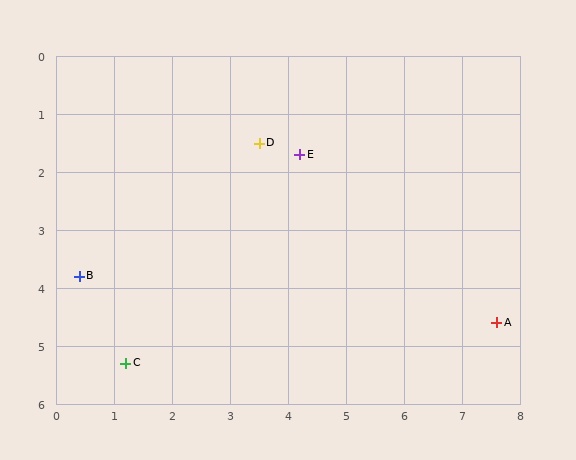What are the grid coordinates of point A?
Point A is at approximately (7.6, 4.6).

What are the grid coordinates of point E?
Point E is at approximately (4.2, 1.7).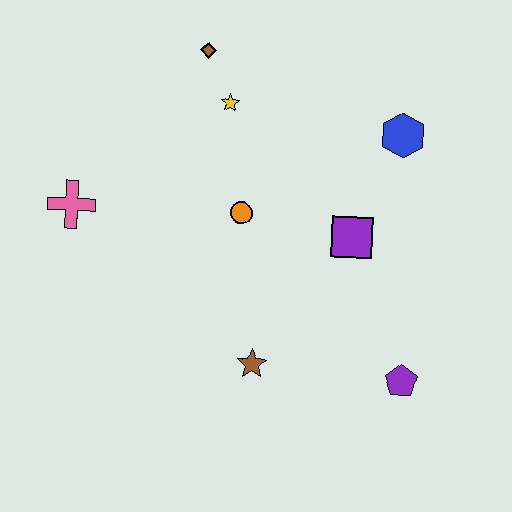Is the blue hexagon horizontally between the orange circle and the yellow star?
No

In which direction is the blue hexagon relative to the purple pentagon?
The blue hexagon is above the purple pentagon.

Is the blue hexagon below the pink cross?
No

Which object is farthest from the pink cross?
The purple pentagon is farthest from the pink cross.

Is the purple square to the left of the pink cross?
No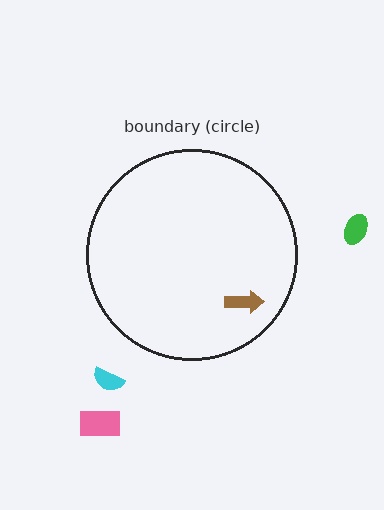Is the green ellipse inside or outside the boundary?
Outside.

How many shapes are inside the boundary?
1 inside, 3 outside.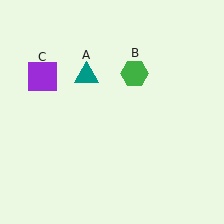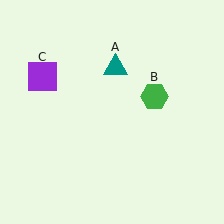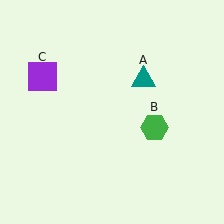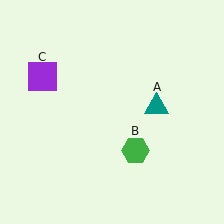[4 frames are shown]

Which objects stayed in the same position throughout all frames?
Purple square (object C) remained stationary.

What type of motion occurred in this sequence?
The teal triangle (object A), green hexagon (object B) rotated clockwise around the center of the scene.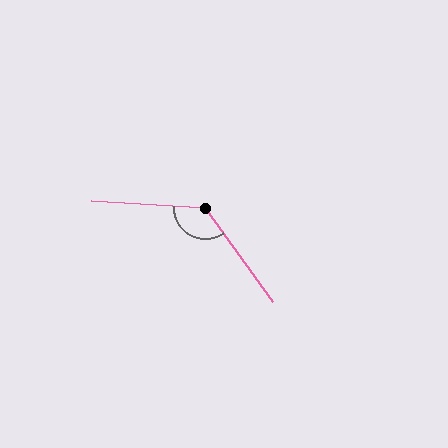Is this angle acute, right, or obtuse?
It is obtuse.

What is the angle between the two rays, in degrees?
Approximately 129 degrees.